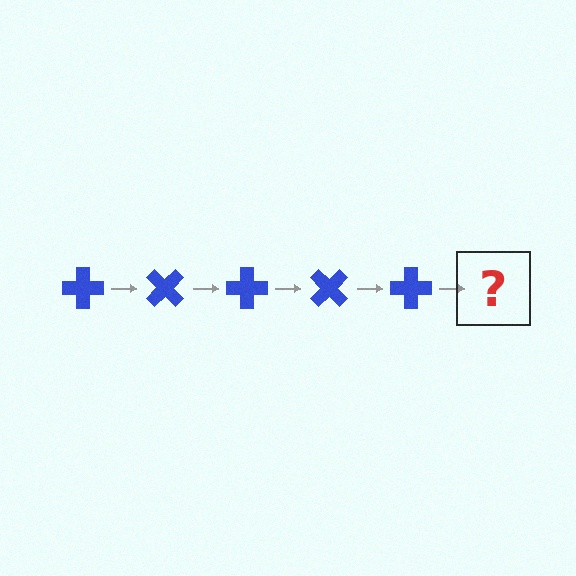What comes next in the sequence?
The next element should be a blue cross rotated 225 degrees.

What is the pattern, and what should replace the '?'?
The pattern is that the cross rotates 45 degrees each step. The '?' should be a blue cross rotated 225 degrees.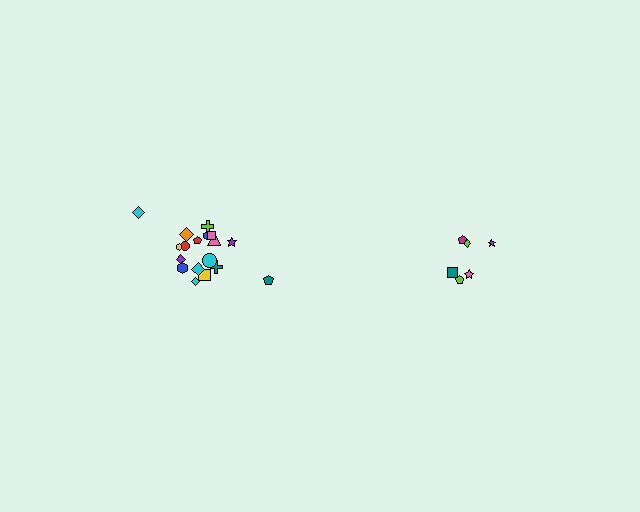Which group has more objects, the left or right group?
The left group.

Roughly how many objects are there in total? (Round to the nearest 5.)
Roughly 25 objects in total.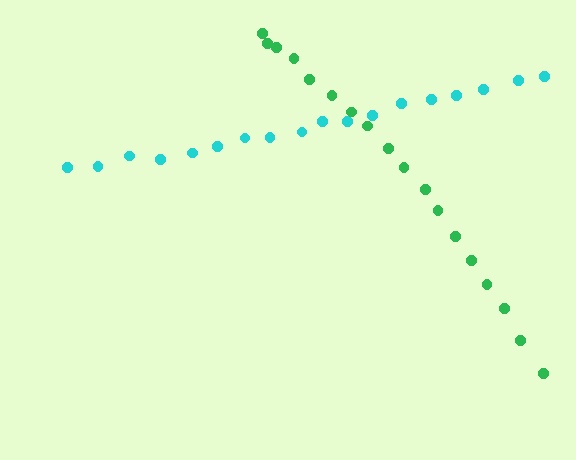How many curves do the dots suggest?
There are 2 distinct paths.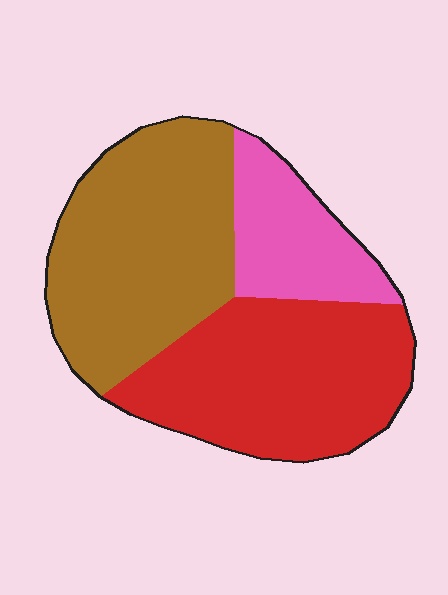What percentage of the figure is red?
Red takes up about two fifths (2/5) of the figure.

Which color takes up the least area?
Pink, at roughly 20%.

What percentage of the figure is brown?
Brown covers around 40% of the figure.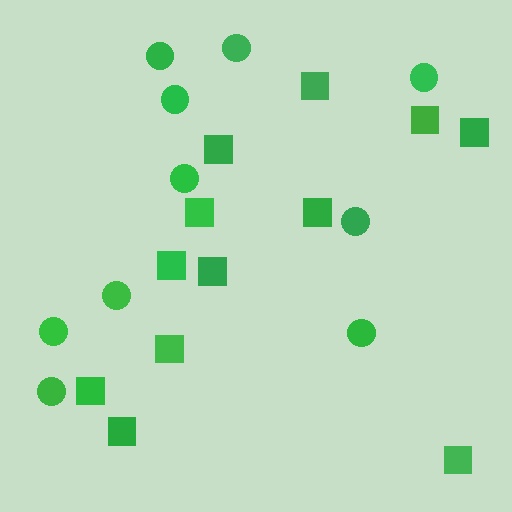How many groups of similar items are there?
There are 2 groups: one group of circles (10) and one group of squares (12).